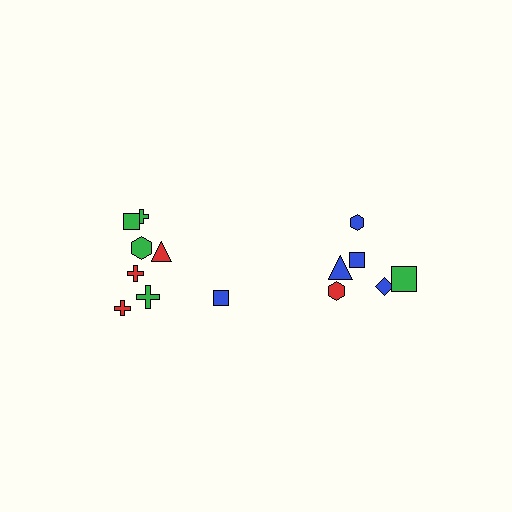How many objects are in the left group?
There are 8 objects.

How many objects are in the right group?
There are 6 objects.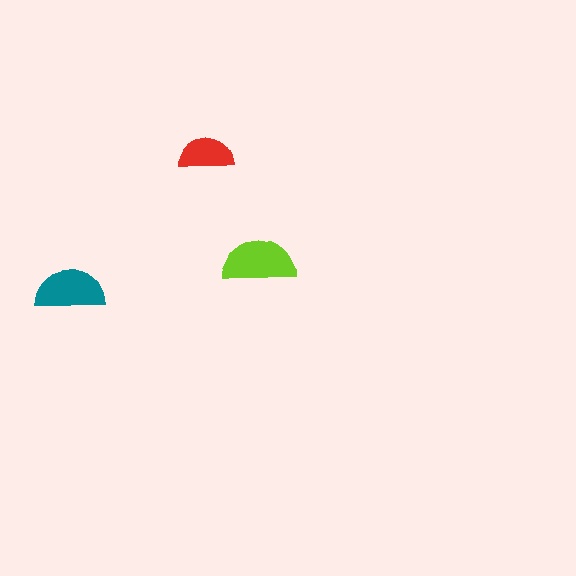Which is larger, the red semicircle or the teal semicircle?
The teal one.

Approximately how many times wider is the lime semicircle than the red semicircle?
About 1.5 times wider.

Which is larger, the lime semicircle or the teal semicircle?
The lime one.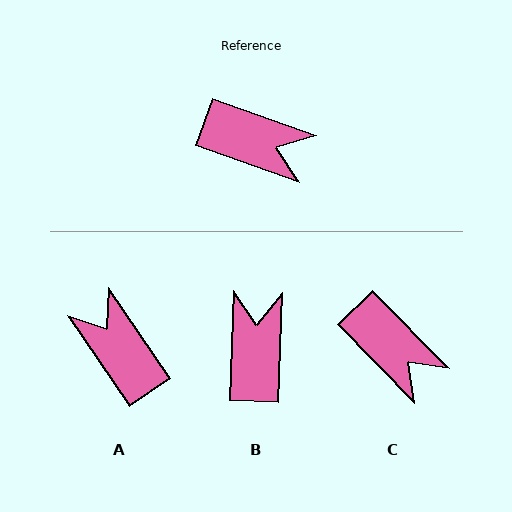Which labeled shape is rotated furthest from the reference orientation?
A, about 144 degrees away.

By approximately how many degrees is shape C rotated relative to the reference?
Approximately 26 degrees clockwise.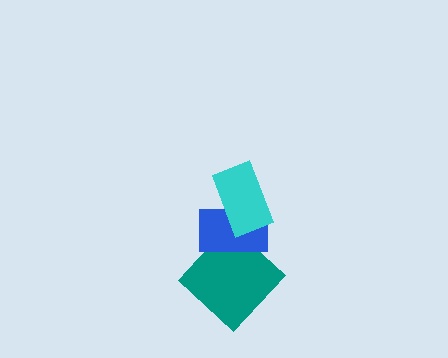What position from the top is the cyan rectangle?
The cyan rectangle is 1st from the top.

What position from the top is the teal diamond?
The teal diamond is 3rd from the top.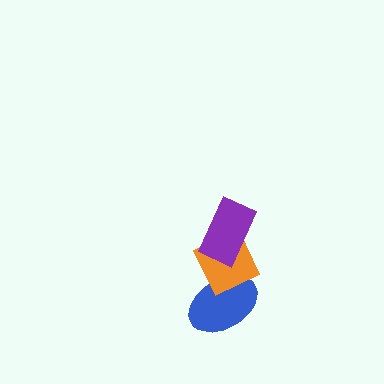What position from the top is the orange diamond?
The orange diamond is 2nd from the top.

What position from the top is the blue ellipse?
The blue ellipse is 3rd from the top.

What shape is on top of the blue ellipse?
The orange diamond is on top of the blue ellipse.